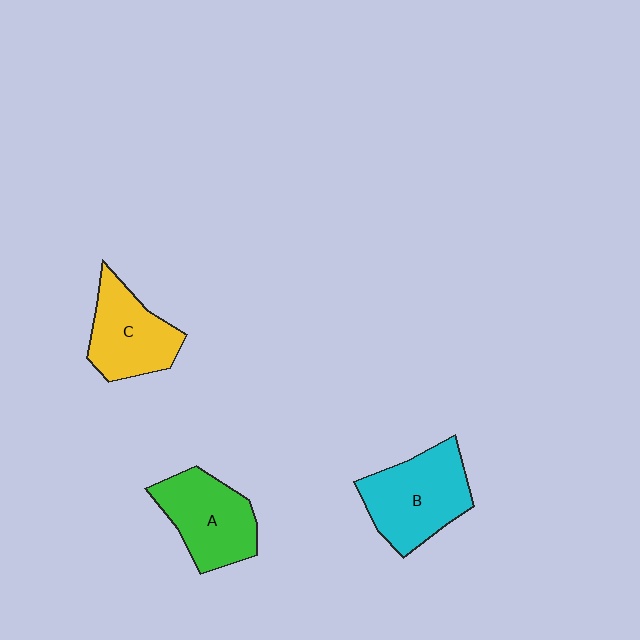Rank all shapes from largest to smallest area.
From largest to smallest: B (cyan), A (green), C (yellow).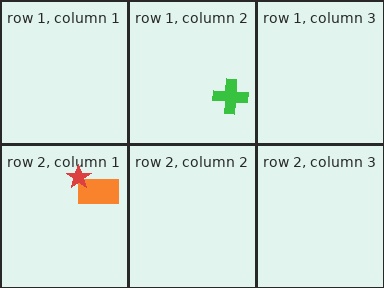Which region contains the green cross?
The row 1, column 2 region.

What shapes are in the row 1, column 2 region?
The green cross.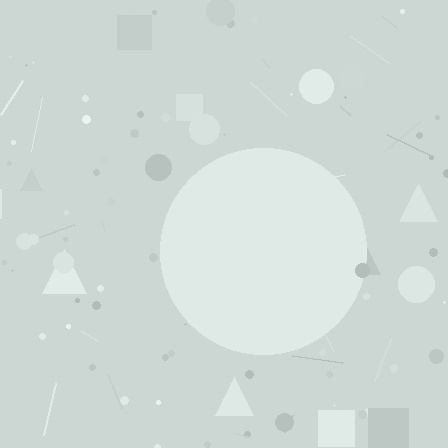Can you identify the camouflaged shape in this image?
The camouflaged shape is a circle.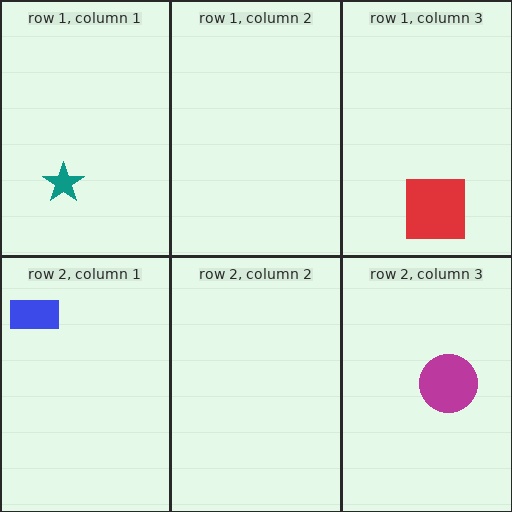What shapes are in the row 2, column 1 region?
The blue rectangle.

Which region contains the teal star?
The row 1, column 1 region.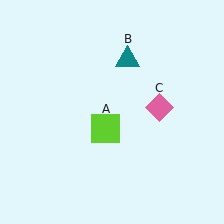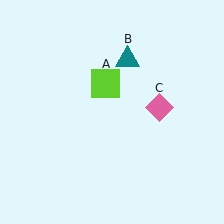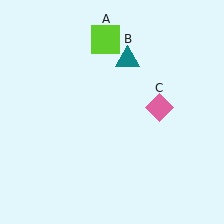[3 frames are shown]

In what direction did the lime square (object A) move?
The lime square (object A) moved up.